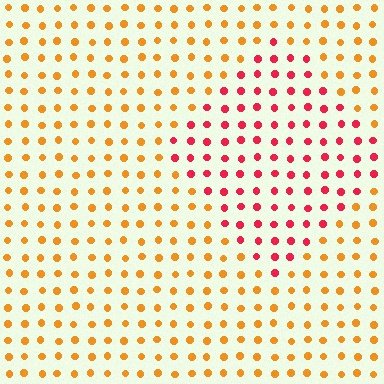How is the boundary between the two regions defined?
The boundary is defined purely by a slight shift in hue (about 45 degrees). Spacing, size, and orientation are identical on both sides.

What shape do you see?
I see a diamond.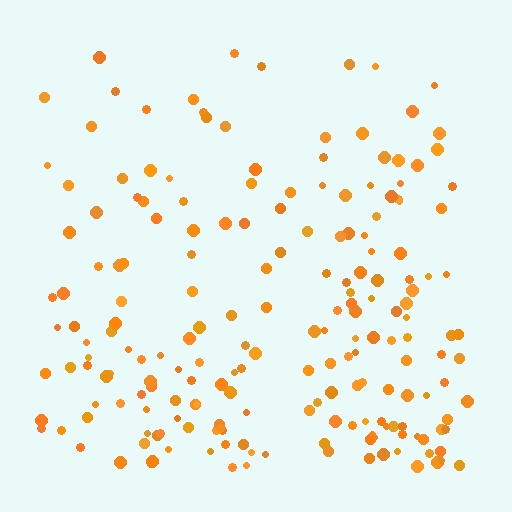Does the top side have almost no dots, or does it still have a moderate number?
Still a moderate number, just noticeably fewer than the bottom.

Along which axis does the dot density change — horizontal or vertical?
Vertical.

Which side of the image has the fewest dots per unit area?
The top.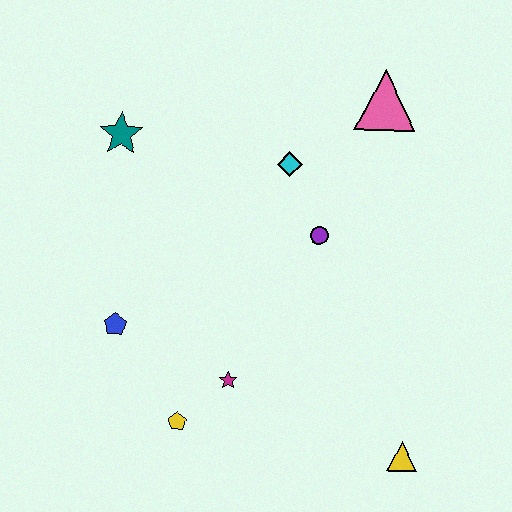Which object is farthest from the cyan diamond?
The yellow triangle is farthest from the cyan diamond.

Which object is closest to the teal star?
The cyan diamond is closest to the teal star.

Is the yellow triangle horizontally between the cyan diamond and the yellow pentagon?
No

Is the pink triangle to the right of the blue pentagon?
Yes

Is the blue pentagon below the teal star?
Yes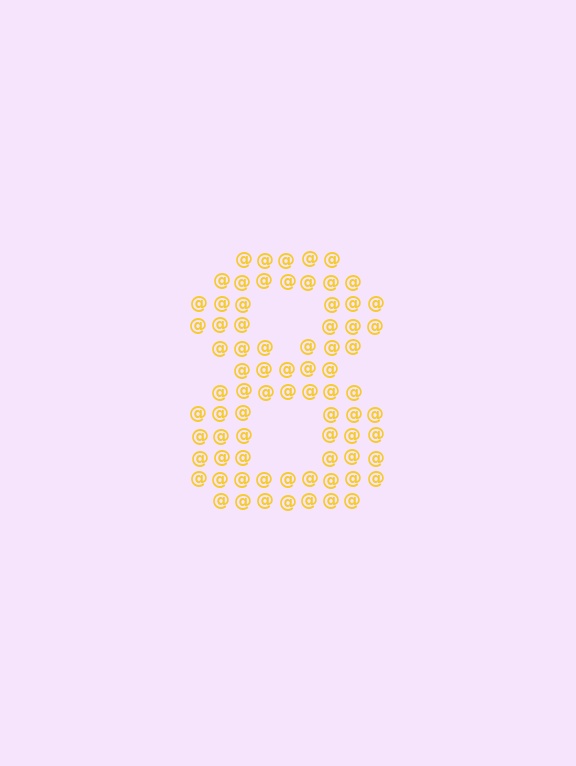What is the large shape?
The large shape is the digit 8.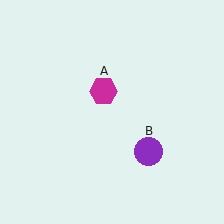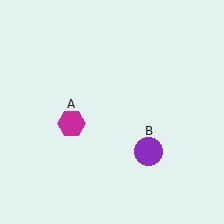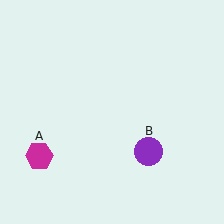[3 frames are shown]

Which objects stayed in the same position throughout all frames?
Purple circle (object B) remained stationary.